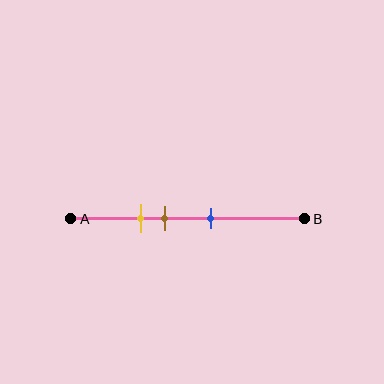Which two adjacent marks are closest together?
The yellow and brown marks are the closest adjacent pair.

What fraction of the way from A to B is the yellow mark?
The yellow mark is approximately 30% (0.3) of the way from A to B.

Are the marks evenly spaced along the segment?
Yes, the marks are approximately evenly spaced.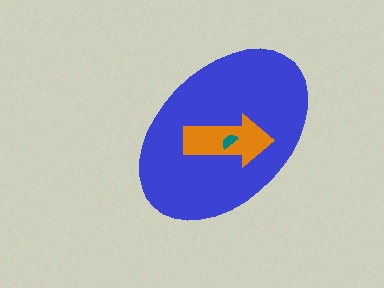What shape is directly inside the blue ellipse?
The orange arrow.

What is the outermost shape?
The blue ellipse.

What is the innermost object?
The teal semicircle.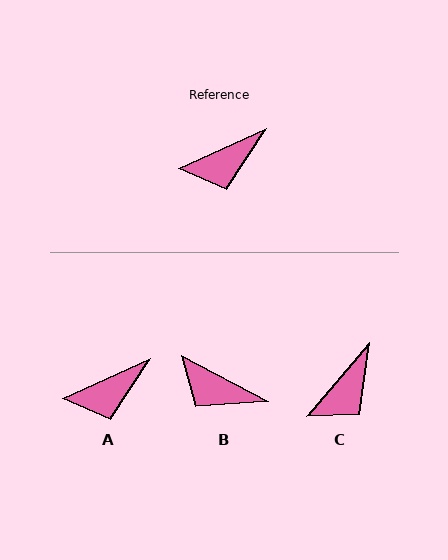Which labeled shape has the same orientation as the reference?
A.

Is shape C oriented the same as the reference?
No, it is off by about 26 degrees.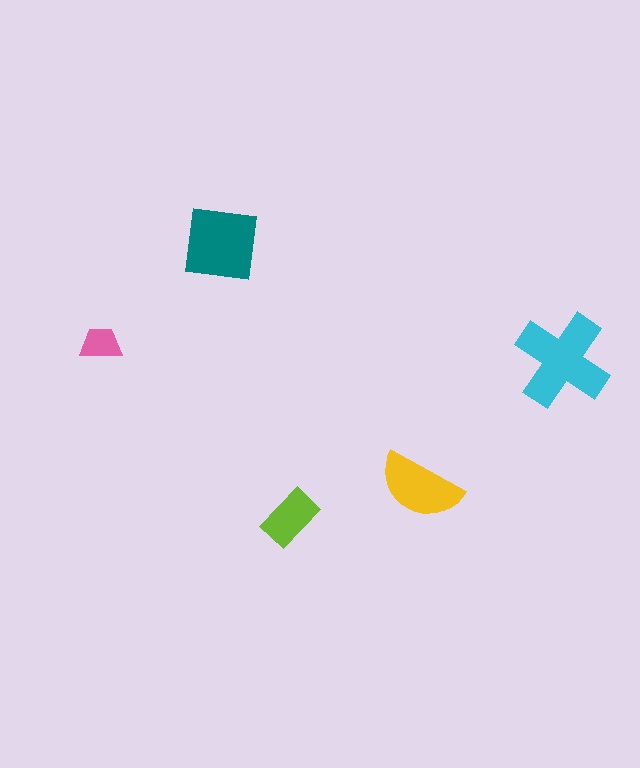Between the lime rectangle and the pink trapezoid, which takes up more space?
The lime rectangle.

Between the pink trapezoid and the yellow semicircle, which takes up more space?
The yellow semicircle.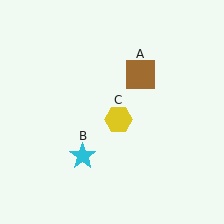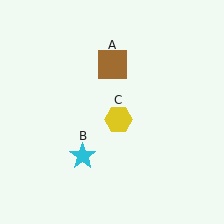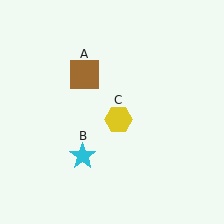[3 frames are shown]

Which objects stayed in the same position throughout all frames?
Cyan star (object B) and yellow hexagon (object C) remained stationary.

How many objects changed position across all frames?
1 object changed position: brown square (object A).